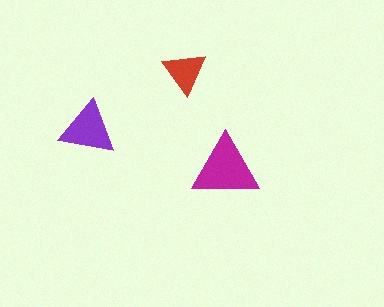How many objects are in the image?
There are 3 objects in the image.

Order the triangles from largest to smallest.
the magenta one, the purple one, the red one.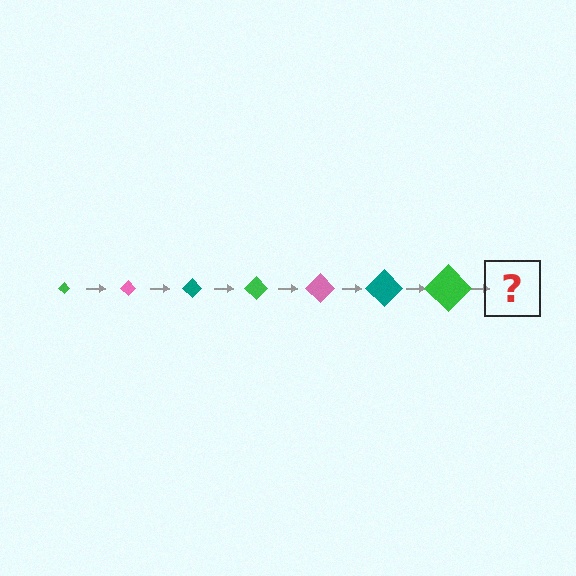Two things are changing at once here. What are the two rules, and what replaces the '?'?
The two rules are that the diamond grows larger each step and the color cycles through green, pink, and teal. The '?' should be a pink diamond, larger than the previous one.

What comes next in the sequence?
The next element should be a pink diamond, larger than the previous one.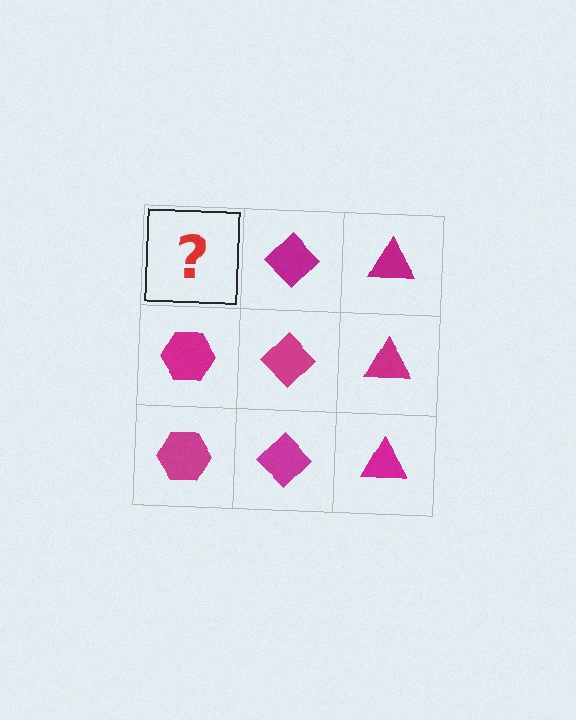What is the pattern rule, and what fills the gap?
The rule is that each column has a consistent shape. The gap should be filled with a magenta hexagon.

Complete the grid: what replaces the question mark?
The question mark should be replaced with a magenta hexagon.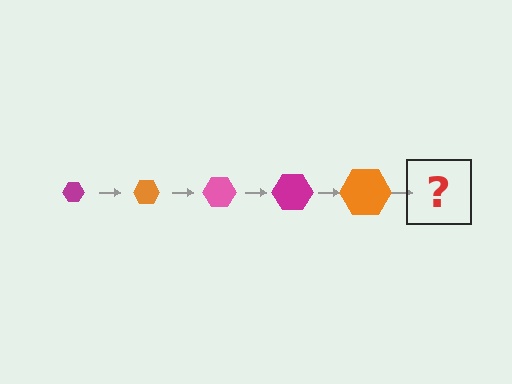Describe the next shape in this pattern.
It should be a pink hexagon, larger than the previous one.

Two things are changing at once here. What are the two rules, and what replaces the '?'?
The two rules are that the hexagon grows larger each step and the color cycles through magenta, orange, and pink. The '?' should be a pink hexagon, larger than the previous one.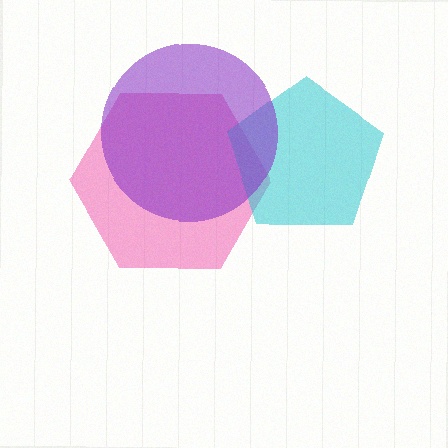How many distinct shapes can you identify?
There are 3 distinct shapes: a pink hexagon, a cyan pentagon, a purple circle.